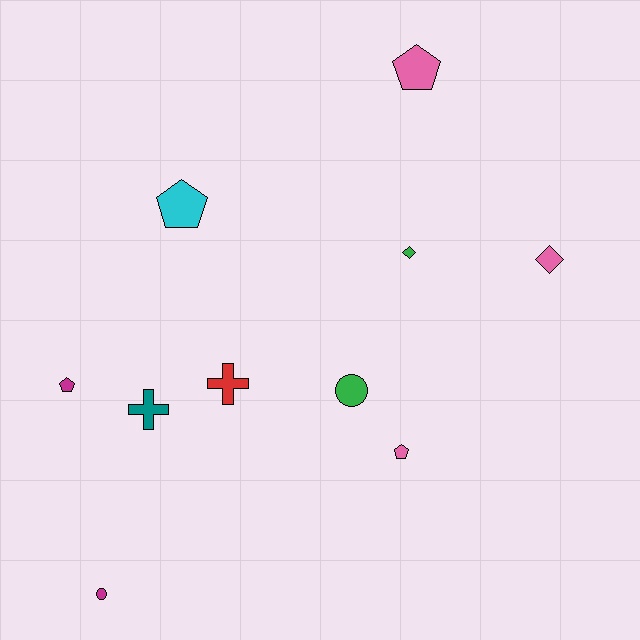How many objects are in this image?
There are 10 objects.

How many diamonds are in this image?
There are 2 diamonds.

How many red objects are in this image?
There is 1 red object.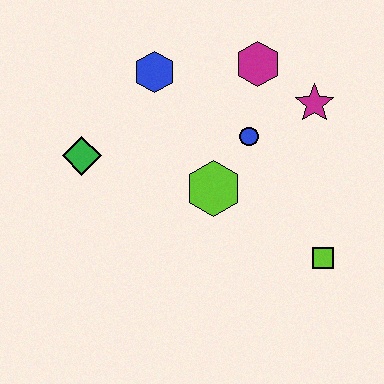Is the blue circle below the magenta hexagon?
Yes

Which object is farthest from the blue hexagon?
The lime square is farthest from the blue hexagon.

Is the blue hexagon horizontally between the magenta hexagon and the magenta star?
No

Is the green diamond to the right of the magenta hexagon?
No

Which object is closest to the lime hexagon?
The blue circle is closest to the lime hexagon.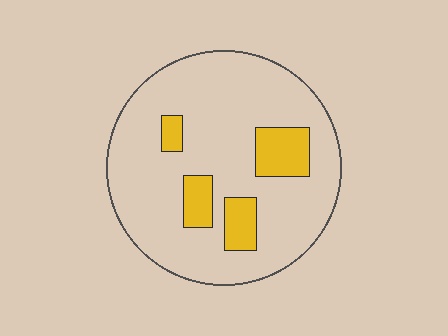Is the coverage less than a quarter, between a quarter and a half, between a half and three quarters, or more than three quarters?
Less than a quarter.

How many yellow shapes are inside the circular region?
4.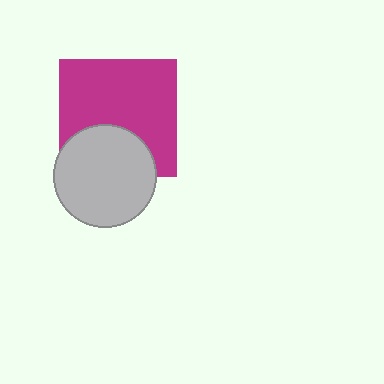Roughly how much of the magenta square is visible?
Most of it is visible (roughly 69%).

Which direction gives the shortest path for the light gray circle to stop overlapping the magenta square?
Moving down gives the shortest separation.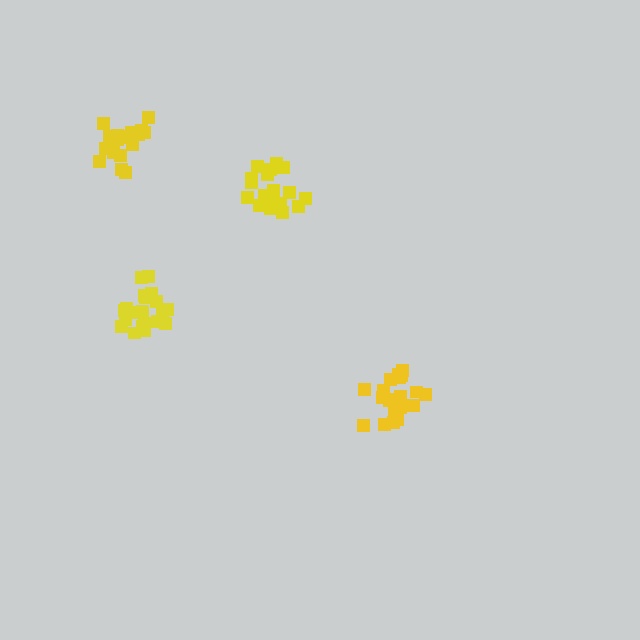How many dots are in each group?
Group 1: 19 dots, Group 2: 20 dots, Group 3: 20 dots, Group 4: 21 dots (80 total).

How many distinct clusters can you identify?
There are 4 distinct clusters.